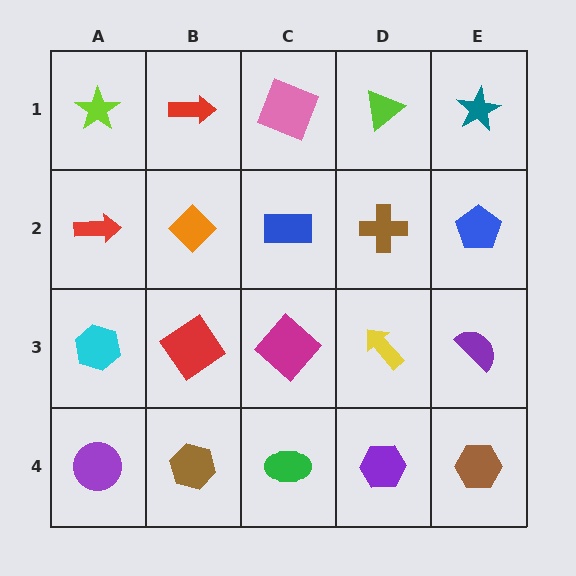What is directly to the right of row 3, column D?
A purple semicircle.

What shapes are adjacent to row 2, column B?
A red arrow (row 1, column B), a red diamond (row 3, column B), a red arrow (row 2, column A), a blue rectangle (row 2, column C).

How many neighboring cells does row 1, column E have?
2.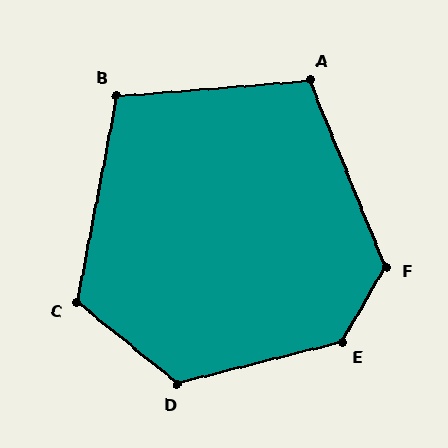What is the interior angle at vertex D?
Approximately 126 degrees (obtuse).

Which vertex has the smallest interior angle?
B, at approximately 106 degrees.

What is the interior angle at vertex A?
Approximately 108 degrees (obtuse).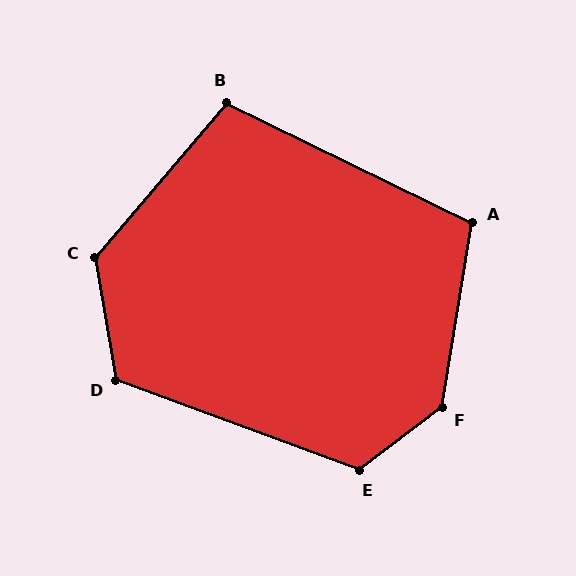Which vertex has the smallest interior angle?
B, at approximately 104 degrees.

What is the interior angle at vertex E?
Approximately 123 degrees (obtuse).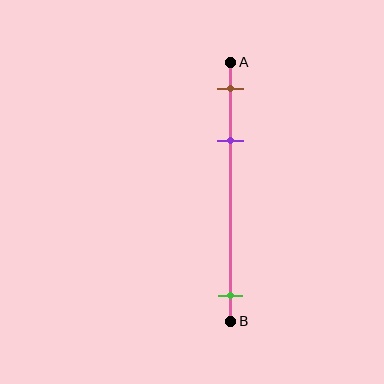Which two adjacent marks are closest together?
The brown and purple marks are the closest adjacent pair.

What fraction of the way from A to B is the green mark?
The green mark is approximately 90% (0.9) of the way from A to B.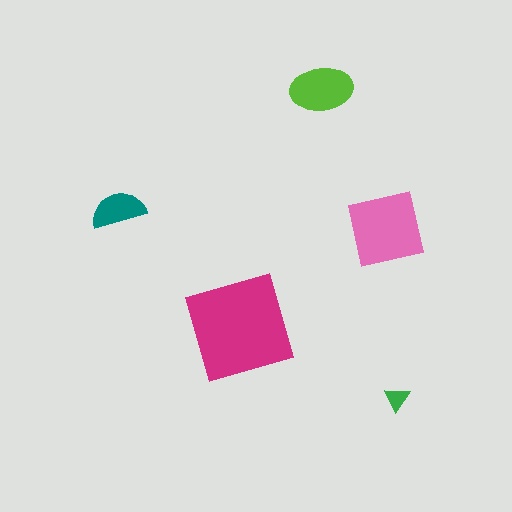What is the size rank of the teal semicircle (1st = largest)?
4th.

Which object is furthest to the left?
The teal semicircle is leftmost.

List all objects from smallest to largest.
The green triangle, the teal semicircle, the lime ellipse, the pink square, the magenta square.